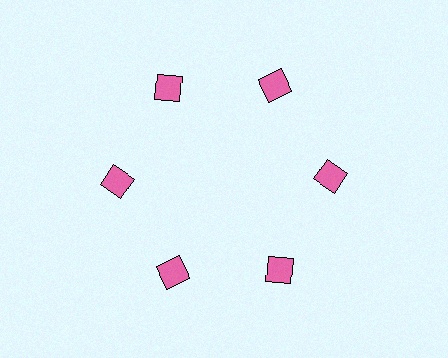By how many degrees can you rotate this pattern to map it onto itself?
The pattern maps onto itself every 60 degrees of rotation.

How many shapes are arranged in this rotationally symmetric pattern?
There are 6 shapes, arranged in 6 groups of 1.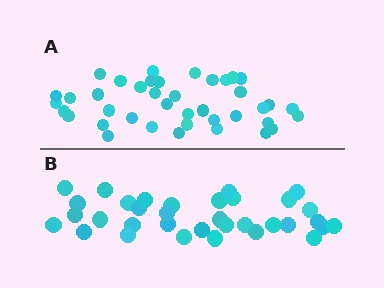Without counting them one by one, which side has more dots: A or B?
Region A (the top region) has more dots.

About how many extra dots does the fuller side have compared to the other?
Region A has about 6 more dots than region B.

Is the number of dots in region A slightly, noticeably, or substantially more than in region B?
Region A has only slightly more — the two regions are fairly close. The ratio is roughly 1.2 to 1.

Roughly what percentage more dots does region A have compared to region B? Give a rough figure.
About 20% more.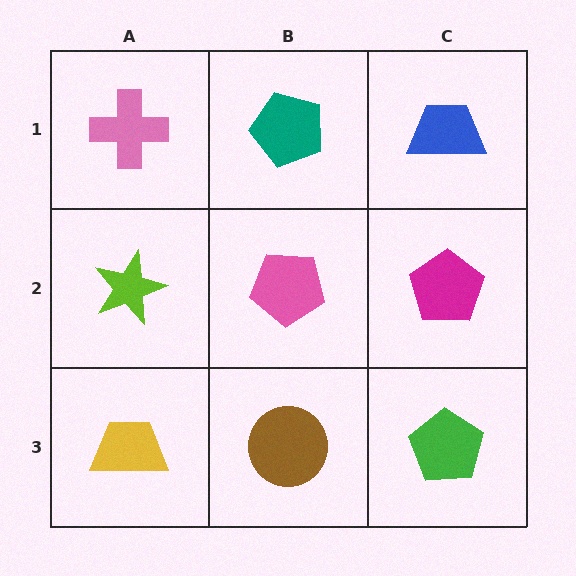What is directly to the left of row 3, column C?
A brown circle.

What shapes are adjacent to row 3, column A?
A lime star (row 2, column A), a brown circle (row 3, column B).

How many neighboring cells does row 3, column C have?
2.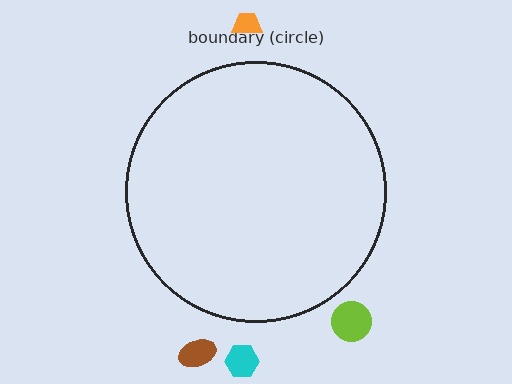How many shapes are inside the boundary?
0 inside, 4 outside.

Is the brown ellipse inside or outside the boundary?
Outside.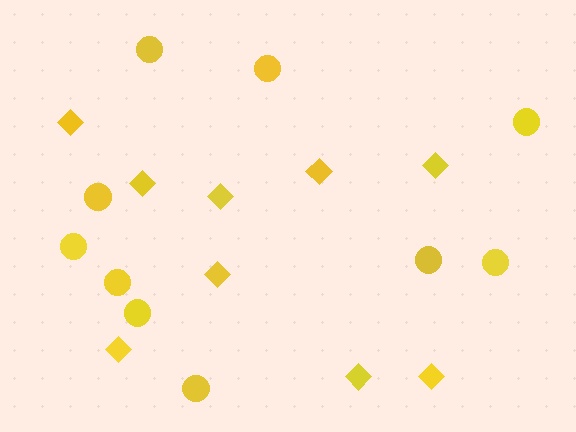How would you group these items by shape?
There are 2 groups: one group of circles (10) and one group of diamonds (9).